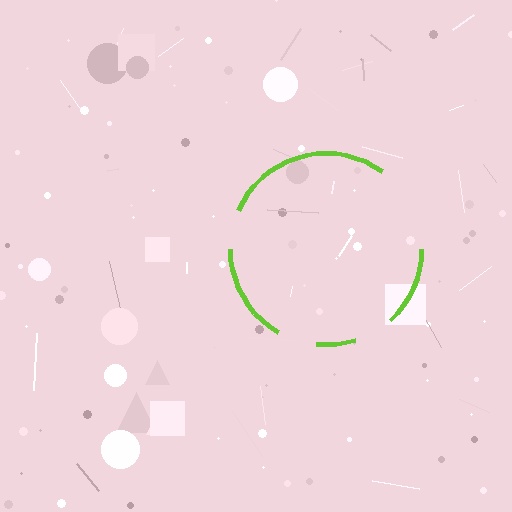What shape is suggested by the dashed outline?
The dashed outline suggests a circle.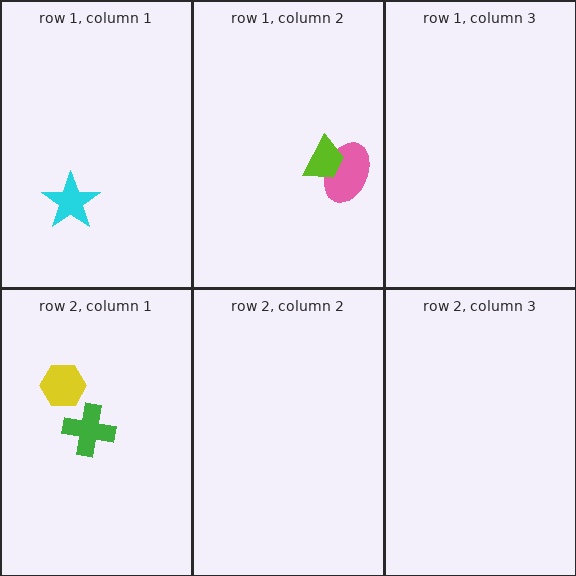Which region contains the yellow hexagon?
The row 2, column 1 region.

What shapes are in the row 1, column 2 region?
The pink ellipse, the lime trapezoid.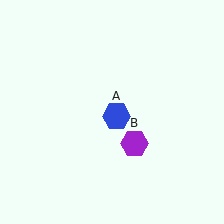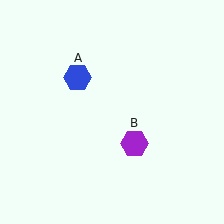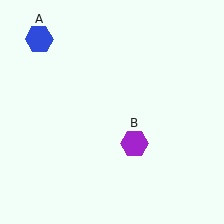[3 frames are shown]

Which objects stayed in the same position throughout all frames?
Purple hexagon (object B) remained stationary.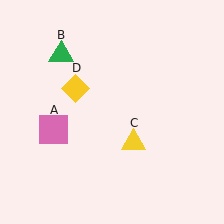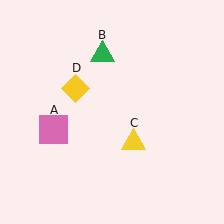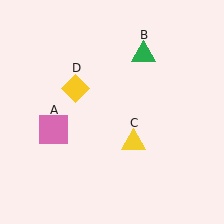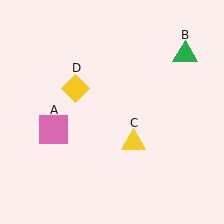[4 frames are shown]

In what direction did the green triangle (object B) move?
The green triangle (object B) moved right.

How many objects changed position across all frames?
1 object changed position: green triangle (object B).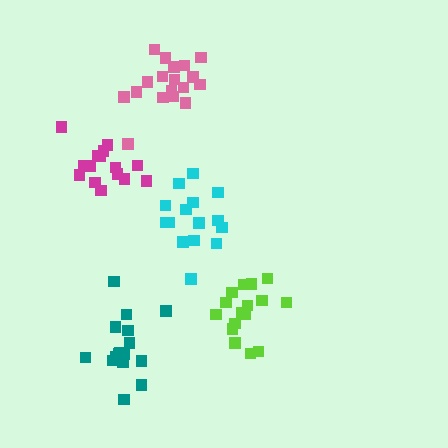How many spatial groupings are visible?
There are 5 spatial groupings.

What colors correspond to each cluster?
The clusters are colored: magenta, cyan, teal, lime, pink.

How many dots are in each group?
Group 1: 15 dots, Group 2: 15 dots, Group 3: 16 dots, Group 4: 16 dots, Group 5: 18 dots (80 total).